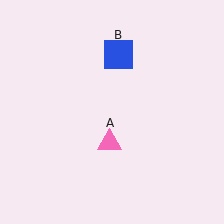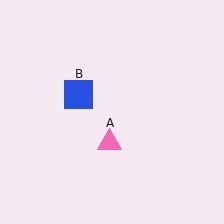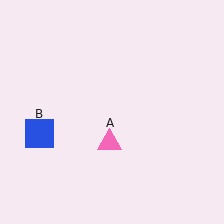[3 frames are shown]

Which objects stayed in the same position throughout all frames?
Pink triangle (object A) remained stationary.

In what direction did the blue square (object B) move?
The blue square (object B) moved down and to the left.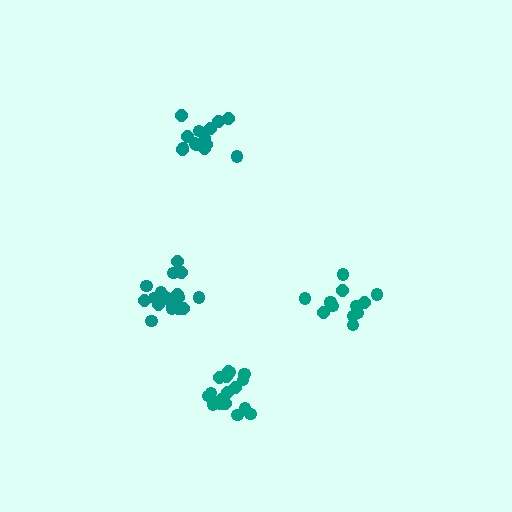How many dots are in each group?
Group 1: 17 dots, Group 2: 15 dots, Group 3: 13 dots, Group 4: 17 dots (62 total).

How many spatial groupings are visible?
There are 4 spatial groupings.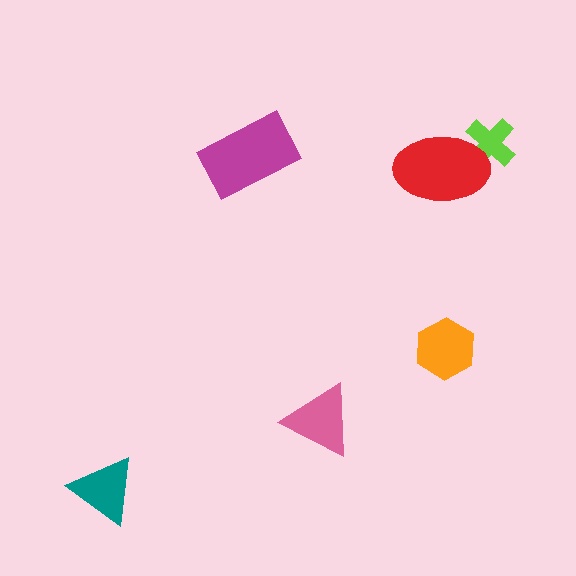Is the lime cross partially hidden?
Yes, it is partially covered by another shape.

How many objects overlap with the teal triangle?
0 objects overlap with the teal triangle.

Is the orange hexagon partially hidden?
No, no other shape covers it.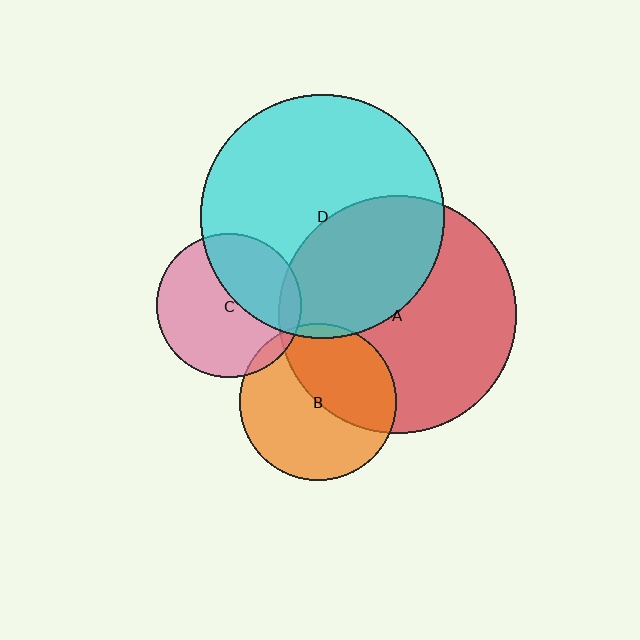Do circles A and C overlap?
Yes.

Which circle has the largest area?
Circle D (cyan).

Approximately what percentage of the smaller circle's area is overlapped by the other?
Approximately 10%.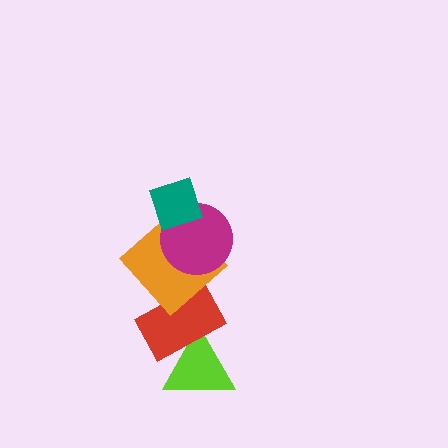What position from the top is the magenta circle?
The magenta circle is 2nd from the top.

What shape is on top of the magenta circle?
The teal diamond is on top of the magenta circle.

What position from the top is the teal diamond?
The teal diamond is 1st from the top.